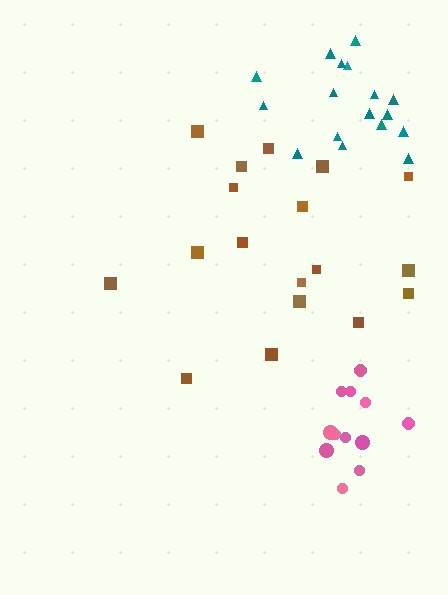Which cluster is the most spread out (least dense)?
Brown.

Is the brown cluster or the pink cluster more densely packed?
Pink.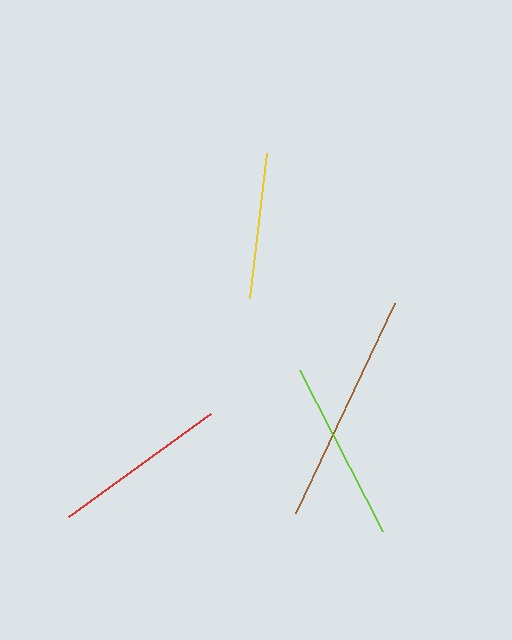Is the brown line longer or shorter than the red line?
The brown line is longer than the red line.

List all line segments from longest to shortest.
From longest to shortest: brown, lime, red, yellow.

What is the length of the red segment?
The red segment is approximately 175 pixels long.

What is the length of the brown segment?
The brown segment is approximately 232 pixels long.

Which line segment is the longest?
The brown line is the longest at approximately 232 pixels.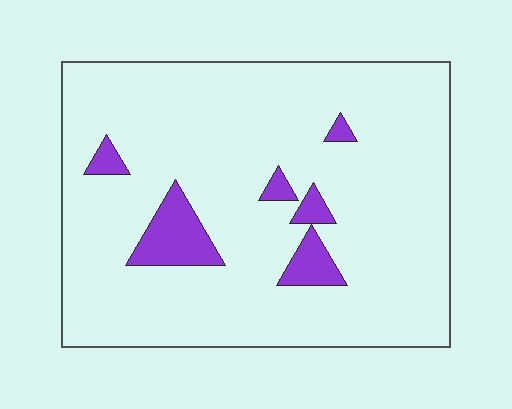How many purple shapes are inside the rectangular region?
6.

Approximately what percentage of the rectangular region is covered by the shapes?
Approximately 10%.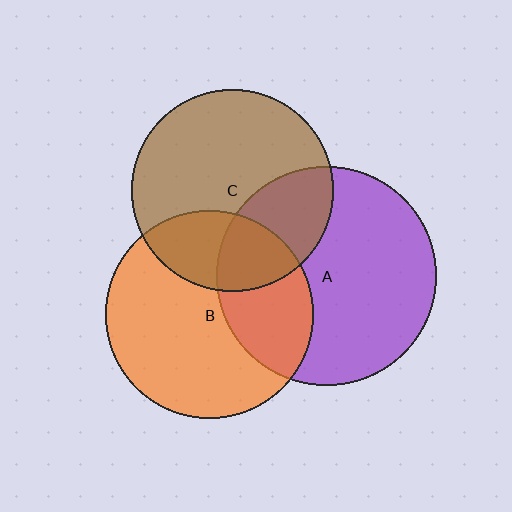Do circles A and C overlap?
Yes.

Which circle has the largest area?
Circle A (purple).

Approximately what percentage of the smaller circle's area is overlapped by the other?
Approximately 30%.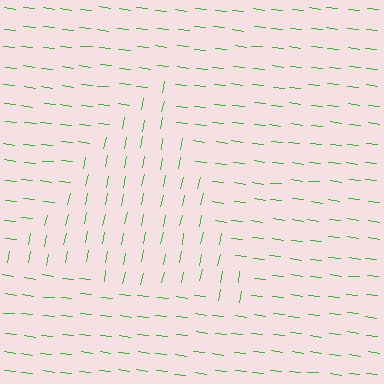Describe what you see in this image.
The image is filled with small green line segments. A triangle region in the image has lines oriented differently from the surrounding lines, creating a visible texture boundary.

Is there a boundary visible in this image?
Yes, there is a texture boundary formed by a change in line orientation.